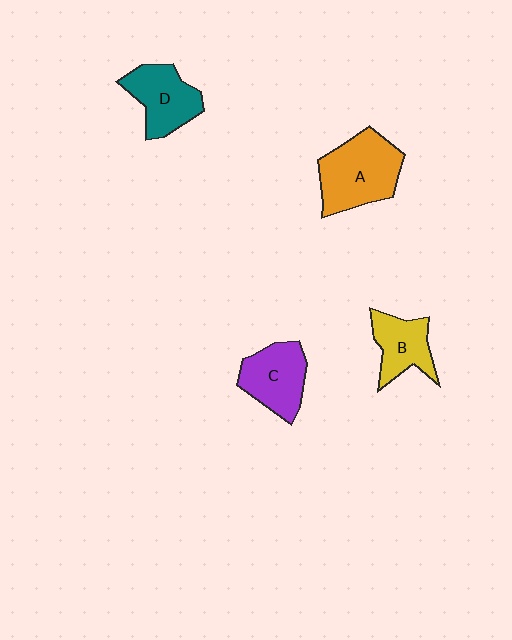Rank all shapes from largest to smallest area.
From largest to smallest: A (orange), D (teal), C (purple), B (yellow).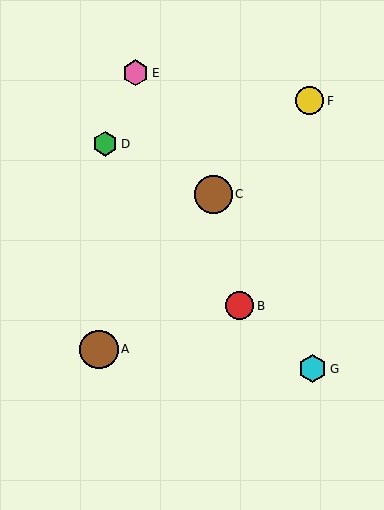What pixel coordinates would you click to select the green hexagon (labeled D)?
Click at (105, 144) to select the green hexagon D.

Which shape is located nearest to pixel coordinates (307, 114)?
The yellow circle (labeled F) at (310, 101) is nearest to that location.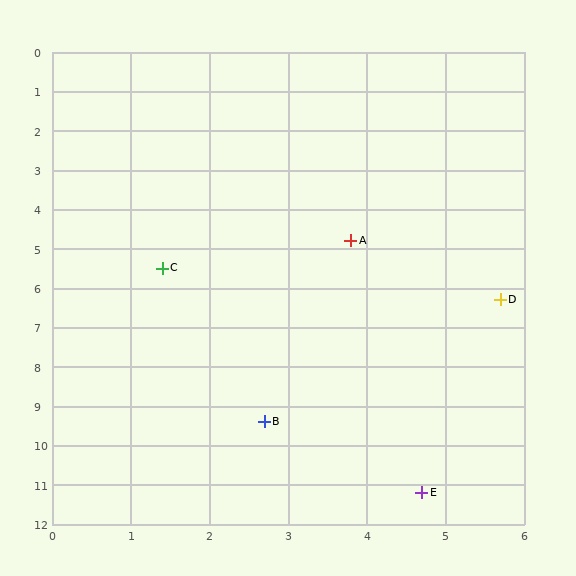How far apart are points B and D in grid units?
Points B and D are about 4.3 grid units apart.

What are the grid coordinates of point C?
Point C is at approximately (1.4, 5.5).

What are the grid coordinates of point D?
Point D is at approximately (5.7, 6.3).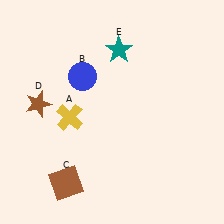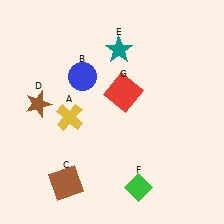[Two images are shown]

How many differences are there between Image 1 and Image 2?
There are 2 differences between the two images.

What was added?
A green diamond (F), a red square (G) were added in Image 2.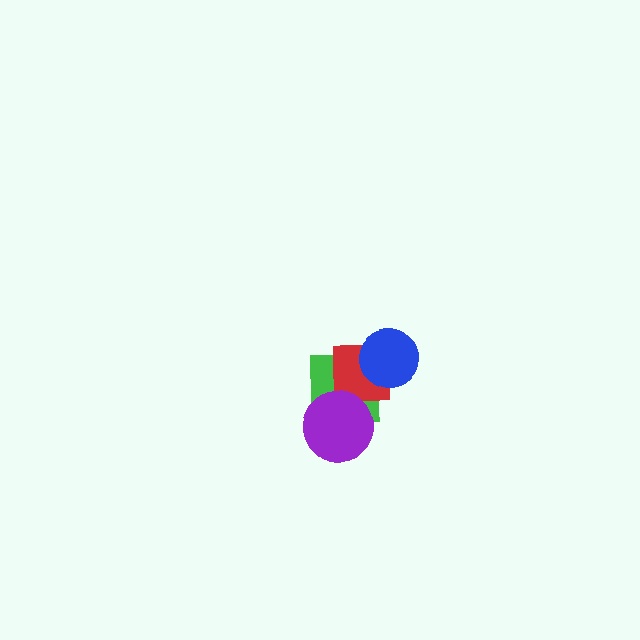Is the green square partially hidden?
Yes, it is partially covered by another shape.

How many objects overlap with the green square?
3 objects overlap with the green square.